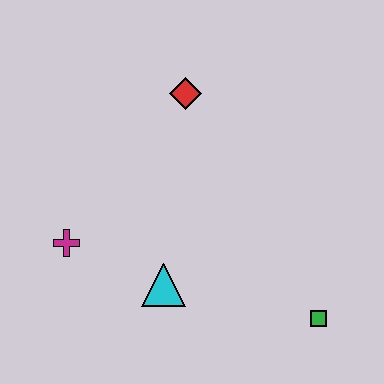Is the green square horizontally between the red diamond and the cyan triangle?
No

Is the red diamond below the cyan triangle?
No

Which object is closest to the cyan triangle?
The magenta cross is closest to the cyan triangle.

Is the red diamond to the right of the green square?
No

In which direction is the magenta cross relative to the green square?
The magenta cross is to the left of the green square.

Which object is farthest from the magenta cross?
The green square is farthest from the magenta cross.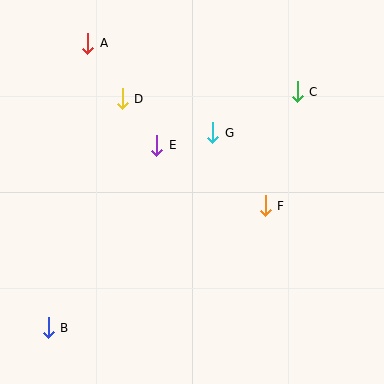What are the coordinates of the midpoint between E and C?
The midpoint between E and C is at (227, 118).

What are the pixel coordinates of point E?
Point E is at (157, 145).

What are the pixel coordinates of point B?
Point B is at (48, 328).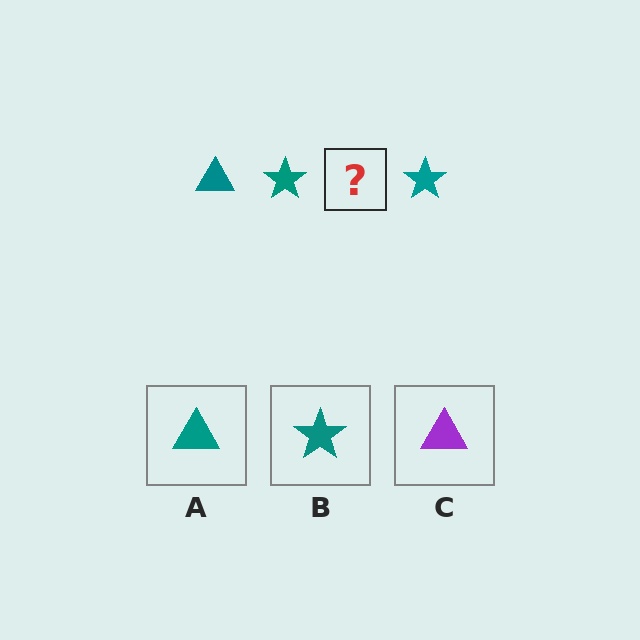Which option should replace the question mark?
Option A.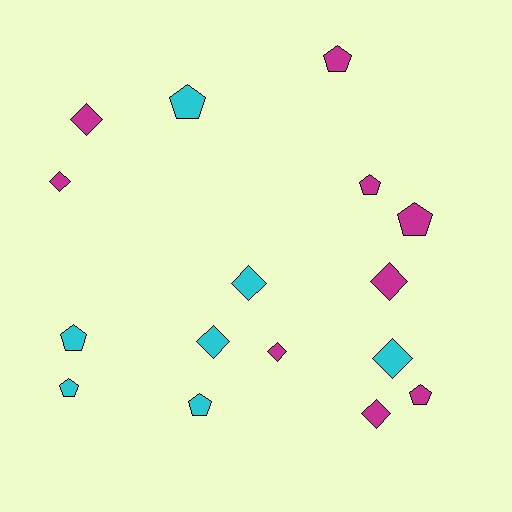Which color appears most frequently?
Magenta, with 9 objects.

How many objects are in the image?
There are 16 objects.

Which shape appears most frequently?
Diamond, with 8 objects.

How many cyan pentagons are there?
There are 4 cyan pentagons.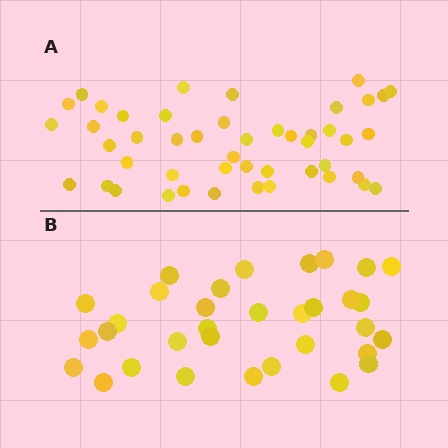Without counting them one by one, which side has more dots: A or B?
Region A (the top region) has more dots.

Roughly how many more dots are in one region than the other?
Region A has approximately 15 more dots than region B.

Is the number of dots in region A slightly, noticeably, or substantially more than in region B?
Region A has noticeably more, but not dramatically so. The ratio is roughly 1.4 to 1.